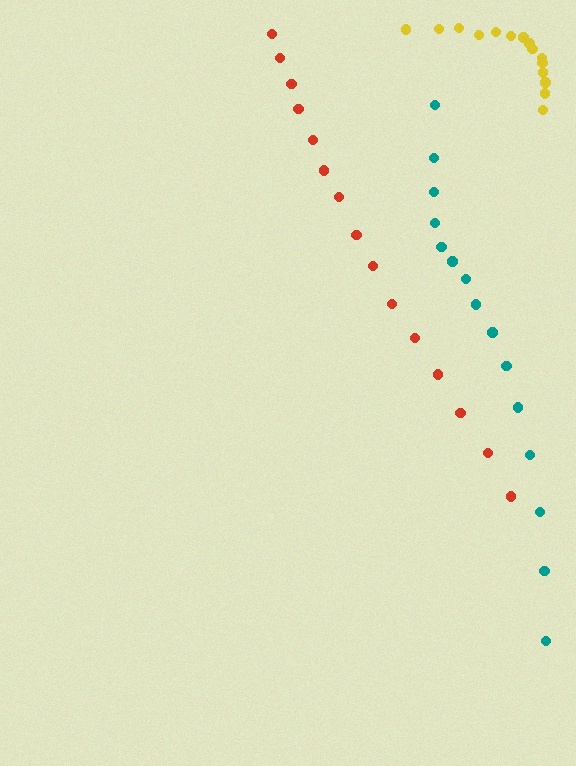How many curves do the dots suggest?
There are 3 distinct paths.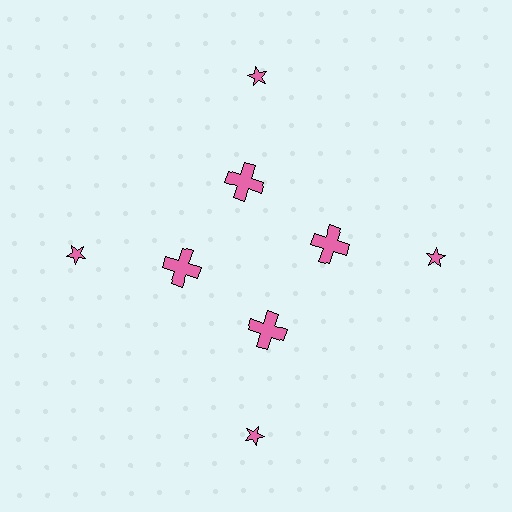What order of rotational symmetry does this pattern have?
This pattern has 4-fold rotational symmetry.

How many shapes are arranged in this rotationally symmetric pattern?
There are 8 shapes, arranged in 4 groups of 2.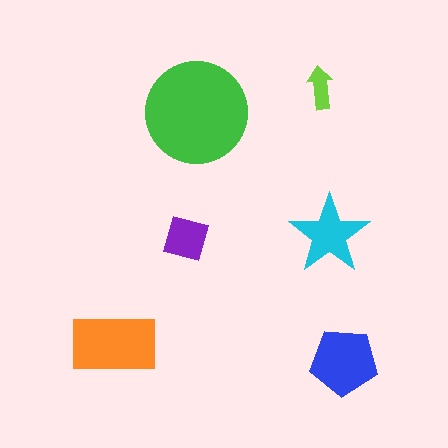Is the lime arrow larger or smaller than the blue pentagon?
Smaller.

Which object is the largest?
The green circle.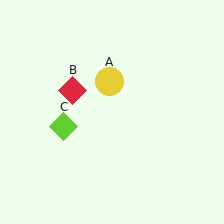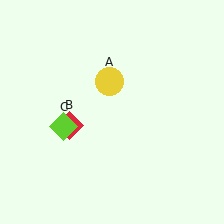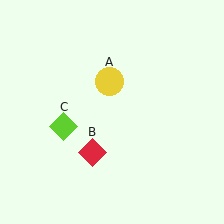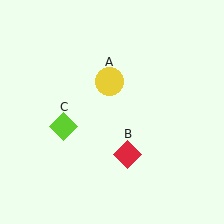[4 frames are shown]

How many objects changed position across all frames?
1 object changed position: red diamond (object B).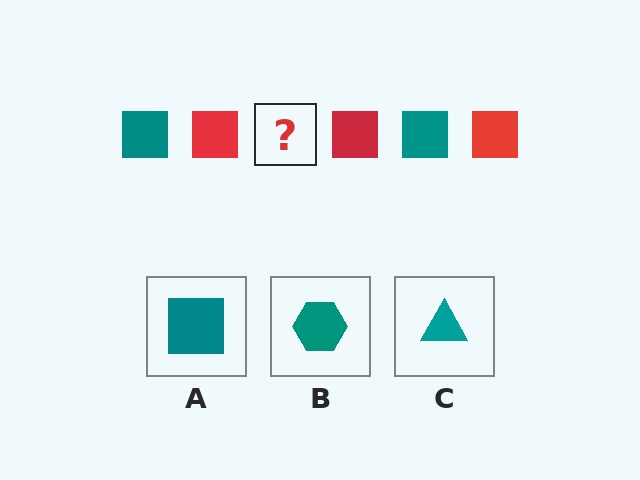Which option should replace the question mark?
Option A.